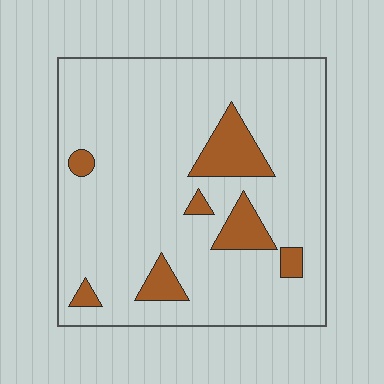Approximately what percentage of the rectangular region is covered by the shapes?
Approximately 15%.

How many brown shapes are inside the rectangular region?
7.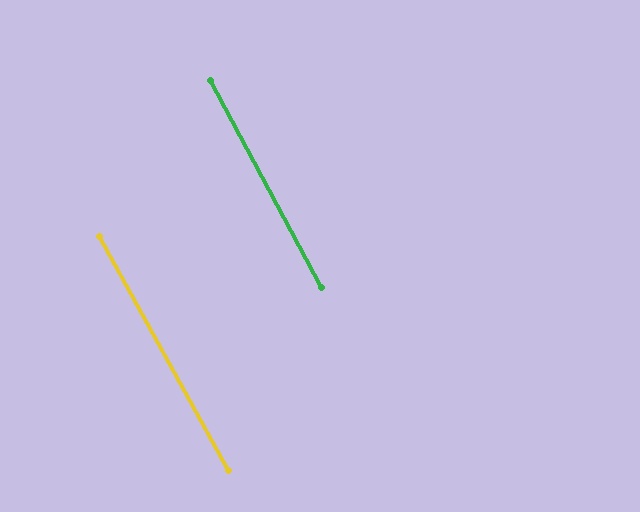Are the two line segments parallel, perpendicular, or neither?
Parallel — their directions differ by only 0.6°.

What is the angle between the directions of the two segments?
Approximately 1 degree.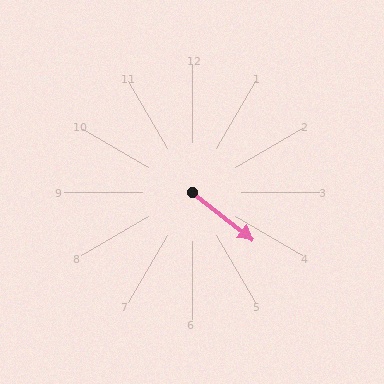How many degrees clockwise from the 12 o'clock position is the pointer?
Approximately 128 degrees.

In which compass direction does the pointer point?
Southeast.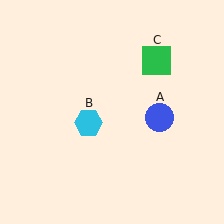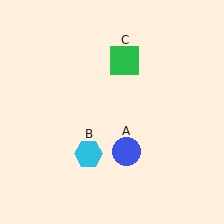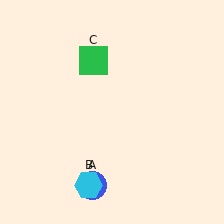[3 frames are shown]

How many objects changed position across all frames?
3 objects changed position: blue circle (object A), cyan hexagon (object B), green square (object C).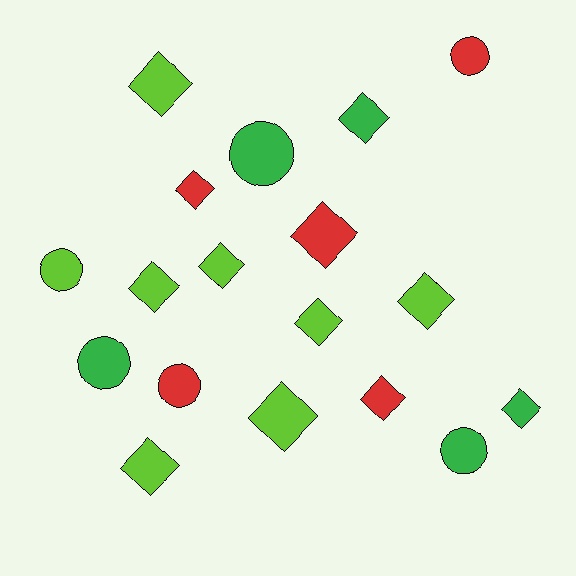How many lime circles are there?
There is 1 lime circle.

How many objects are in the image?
There are 18 objects.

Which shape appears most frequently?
Diamond, with 12 objects.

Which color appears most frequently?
Lime, with 8 objects.